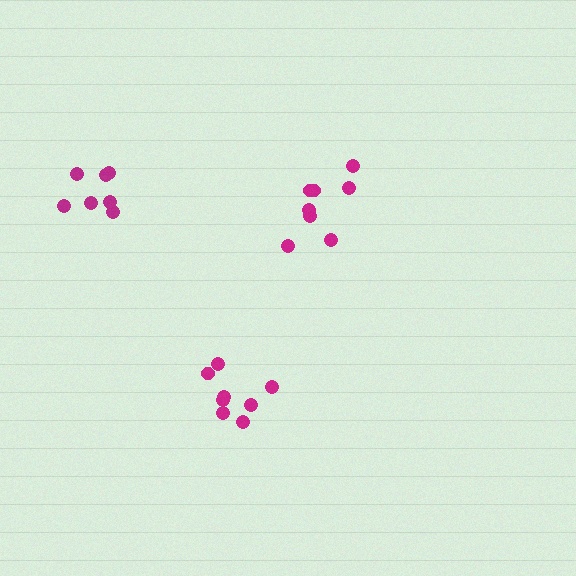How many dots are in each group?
Group 1: 8 dots, Group 2: 8 dots, Group 3: 7 dots (23 total).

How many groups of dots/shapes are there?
There are 3 groups.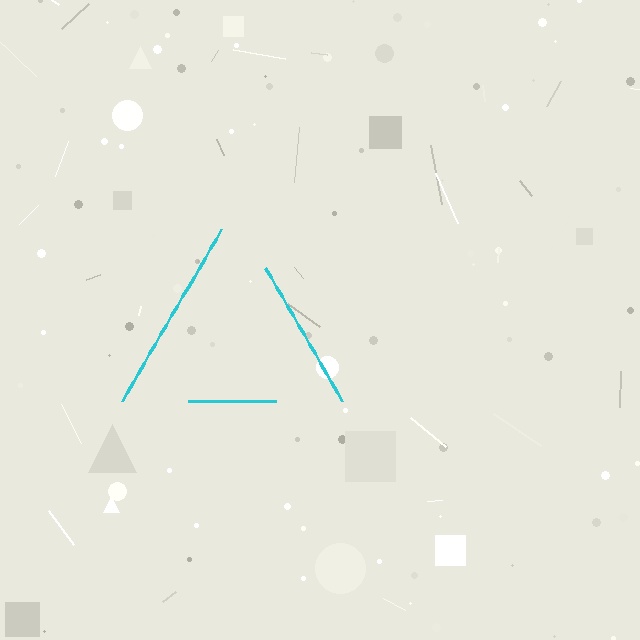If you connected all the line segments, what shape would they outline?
They would outline a triangle.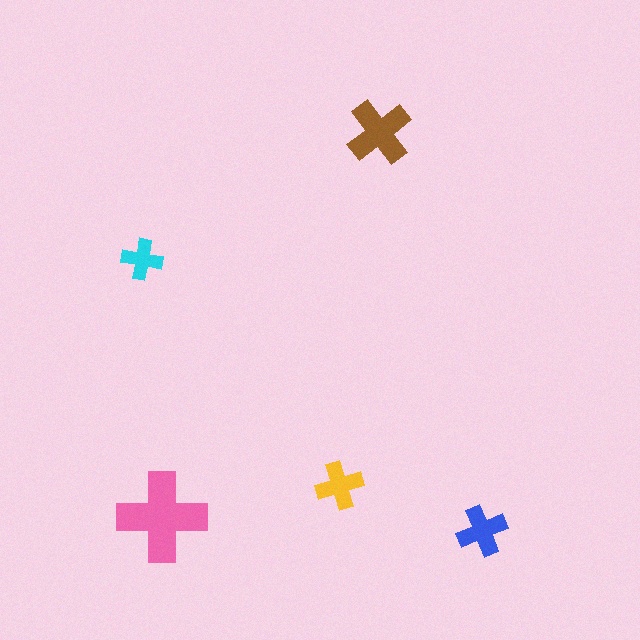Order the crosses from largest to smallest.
the pink one, the brown one, the blue one, the yellow one, the cyan one.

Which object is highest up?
The brown cross is topmost.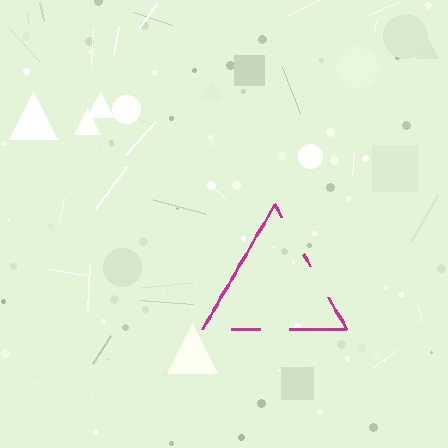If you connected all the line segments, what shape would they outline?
They would outline a triangle.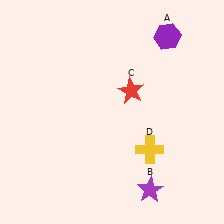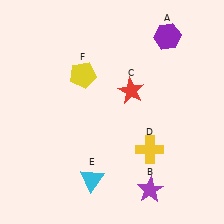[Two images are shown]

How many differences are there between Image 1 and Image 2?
There are 2 differences between the two images.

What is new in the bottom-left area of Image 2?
A cyan triangle (E) was added in the bottom-left area of Image 2.